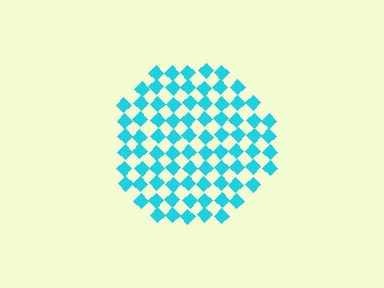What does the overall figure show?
The overall figure shows a circle.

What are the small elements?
The small elements are diamonds.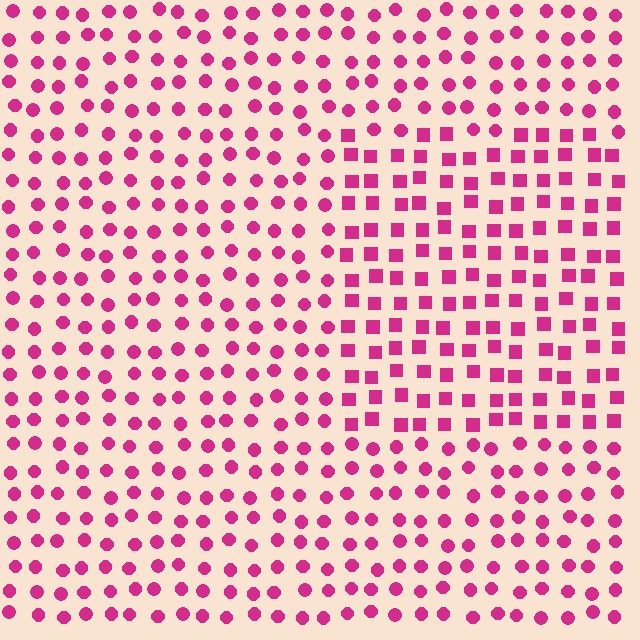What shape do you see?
I see a rectangle.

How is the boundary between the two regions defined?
The boundary is defined by a change in element shape: squares inside vs. circles outside. All elements share the same color and spacing.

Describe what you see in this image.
The image is filled with small magenta elements arranged in a uniform grid. A rectangle-shaped region contains squares, while the surrounding area contains circles. The boundary is defined purely by the change in element shape.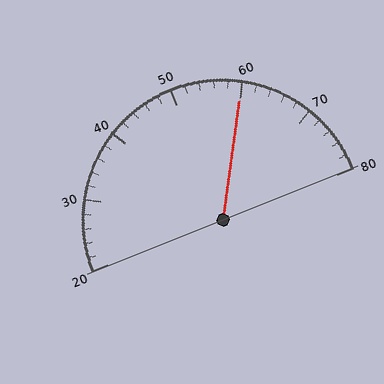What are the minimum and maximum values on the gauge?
The gauge ranges from 20 to 80.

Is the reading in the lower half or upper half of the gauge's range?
The reading is in the upper half of the range (20 to 80).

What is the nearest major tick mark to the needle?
The nearest major tick mark is 60.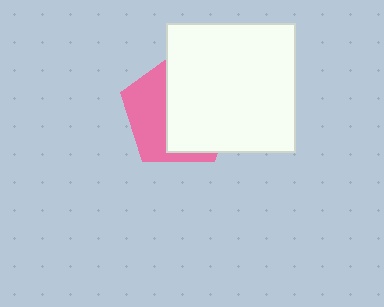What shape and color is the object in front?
The object in front is a white square.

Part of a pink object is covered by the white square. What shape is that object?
It is a pentagon.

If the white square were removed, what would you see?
You would see the complete pink pentagon.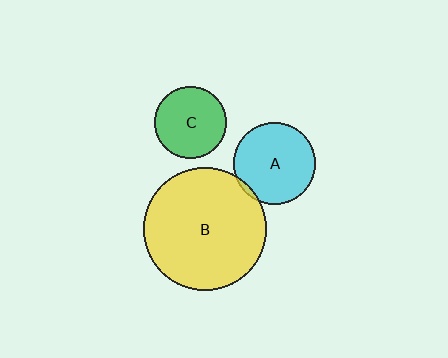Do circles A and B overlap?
Yes.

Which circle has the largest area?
Circle B (yellow).